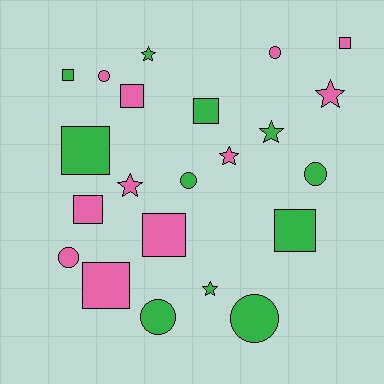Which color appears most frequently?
Pink, with 11 objects.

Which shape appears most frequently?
Square, with 9 objects.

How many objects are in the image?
There are 22 objects.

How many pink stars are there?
There are 3 pink stars.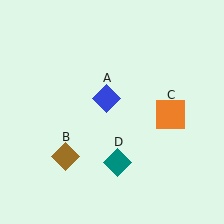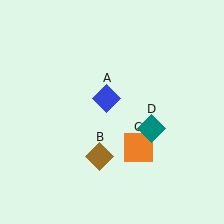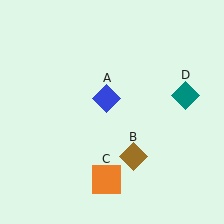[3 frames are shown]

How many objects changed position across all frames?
3 objects changed position: brown diamond (object B), orange square (object C), teal diamond (object D).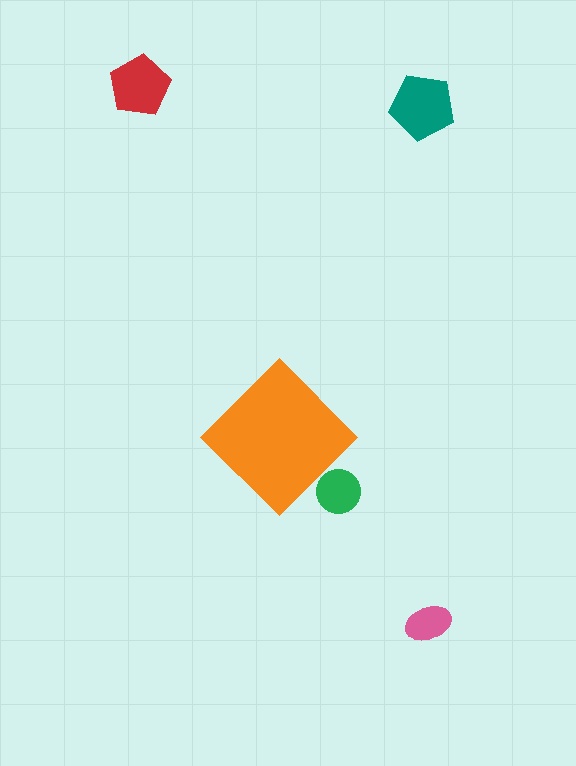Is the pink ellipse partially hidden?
No, the pink ellipse is fully visible.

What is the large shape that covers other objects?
An orange diamond.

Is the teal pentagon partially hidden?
No, the teal pentagon is fully visible.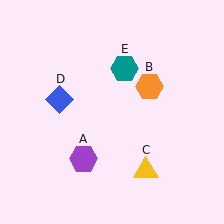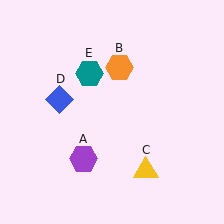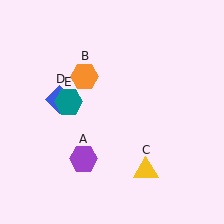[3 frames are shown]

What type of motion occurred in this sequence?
The orange hexagon (object B), teal hexagon (object E) rotated counterclockwise around the center of the scene.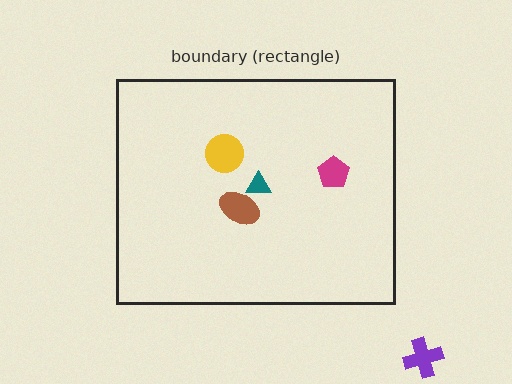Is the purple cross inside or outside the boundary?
Outside.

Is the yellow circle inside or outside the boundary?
Inside.